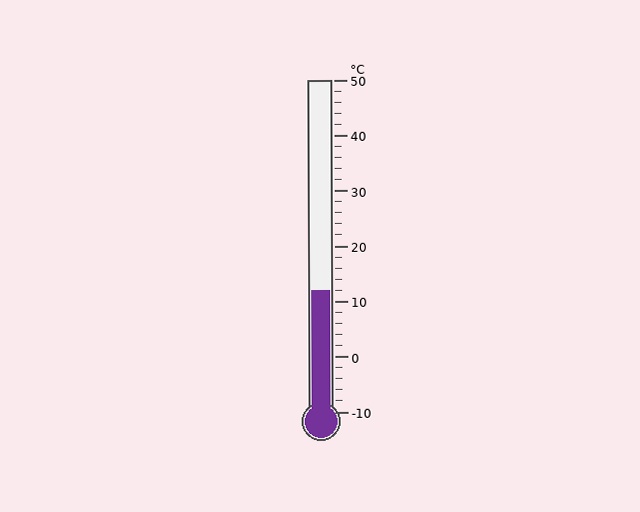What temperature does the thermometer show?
The thermometer shows approximately 12°C.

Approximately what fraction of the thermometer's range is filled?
The thermometer is filled to approximately 35% of its range.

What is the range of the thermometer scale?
The thermometer scale ranges from -10°C to 50°C.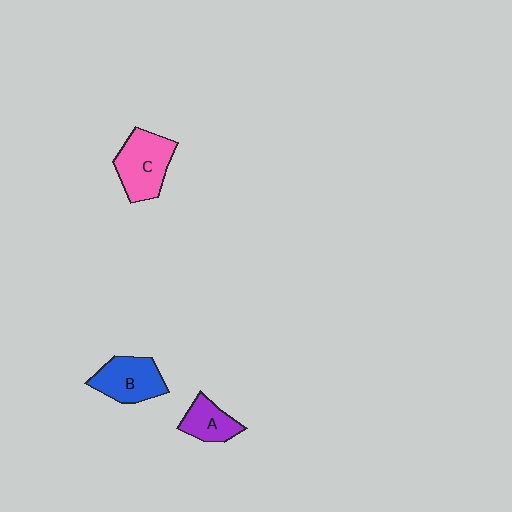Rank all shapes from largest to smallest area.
From largest to smallest: C (pink), B (blue), A (purple).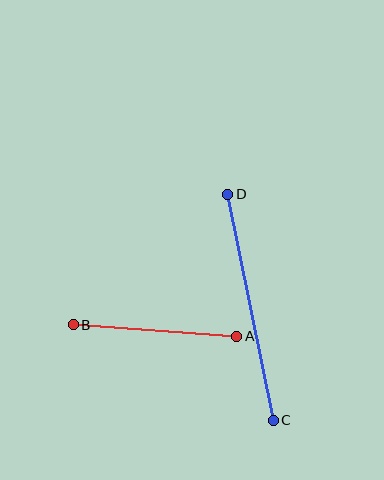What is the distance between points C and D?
The distance is approximately 231 pixels.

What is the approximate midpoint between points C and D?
The midpoint is at approximately (250, 307) pixels.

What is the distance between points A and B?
The distance is approximately 164 pixels.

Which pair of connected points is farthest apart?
Points C and D are farthest apart.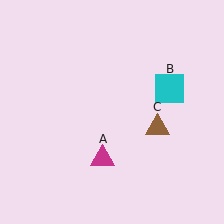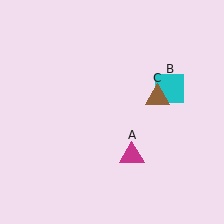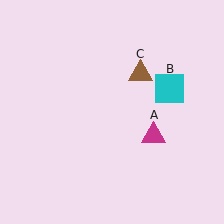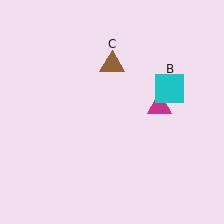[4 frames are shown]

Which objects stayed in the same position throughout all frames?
Cyan square (object B) remained stationary.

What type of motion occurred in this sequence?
The magenta triangle (object A), brown triangle (object C) rotated counterclockwise around the center of the scene.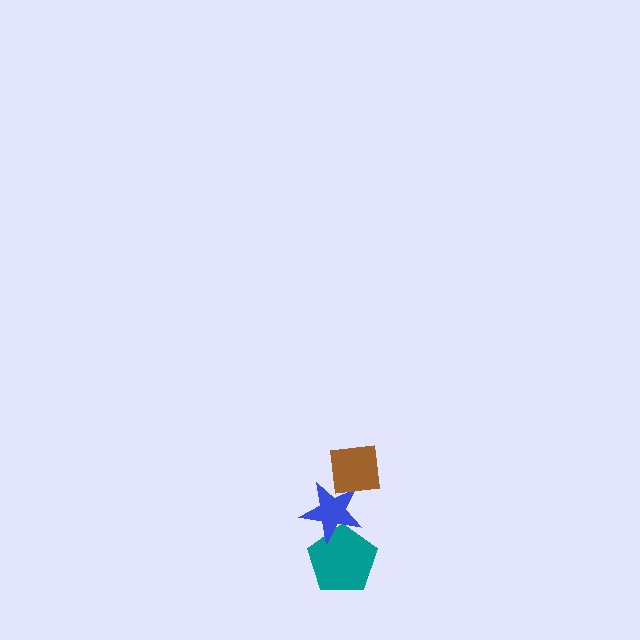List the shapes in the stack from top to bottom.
From top to bottom: the brown square, the blue star, the teal pentagon.